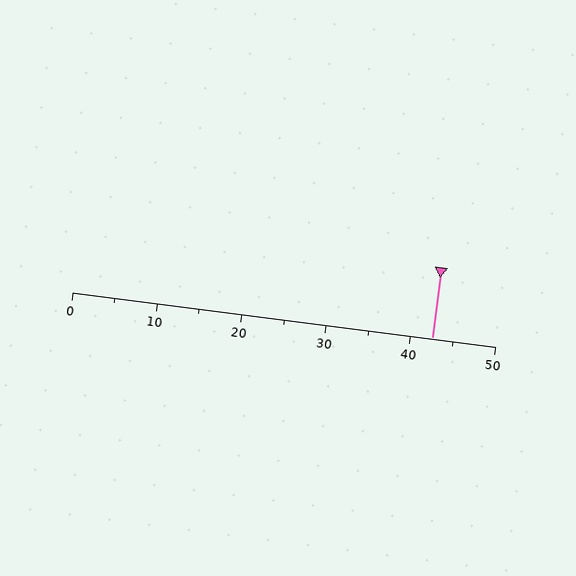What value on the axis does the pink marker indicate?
The marker indicates approximately 42.5.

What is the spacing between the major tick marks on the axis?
The major ticks are spaced 10 apart.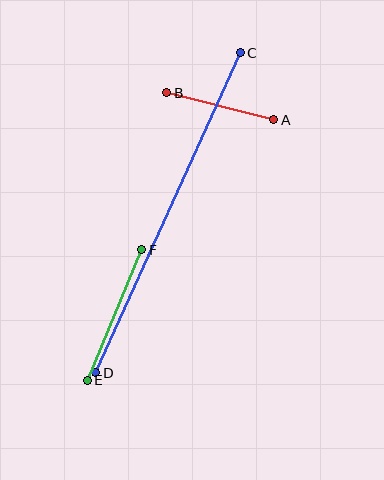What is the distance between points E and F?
The distance is approximately 142 pixels.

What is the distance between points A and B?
The distance is approximately 110 pixels.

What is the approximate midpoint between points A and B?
The midpoint is at approximately (220, 106) pixels.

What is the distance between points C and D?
The distance is approximately 351 pixels.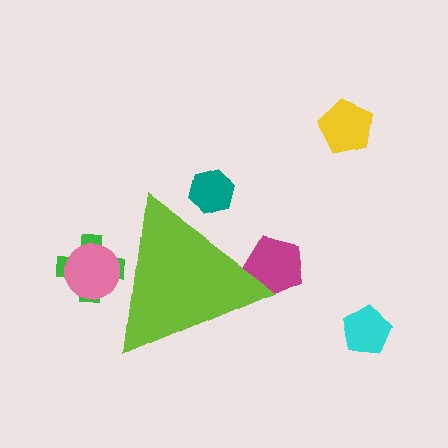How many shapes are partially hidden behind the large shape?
4 shapes are partially hidden.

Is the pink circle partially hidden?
Yes, the pink circle is partially hidden behind the lime triangle.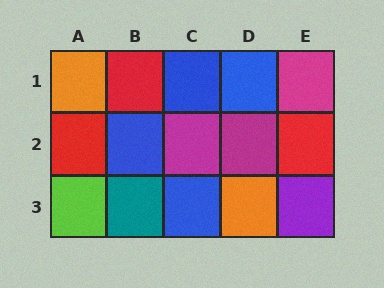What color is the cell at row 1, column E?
Magenta.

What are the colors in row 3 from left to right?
Lime, teal, blue, orange, purple.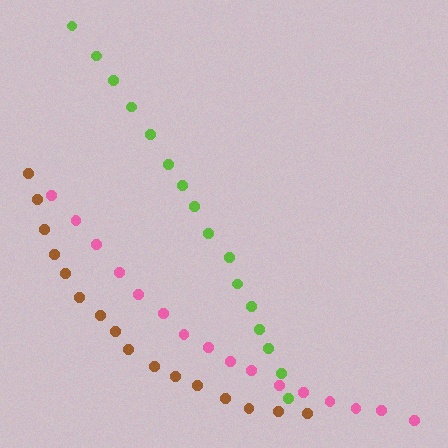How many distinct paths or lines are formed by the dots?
There are 3 distinct paths.